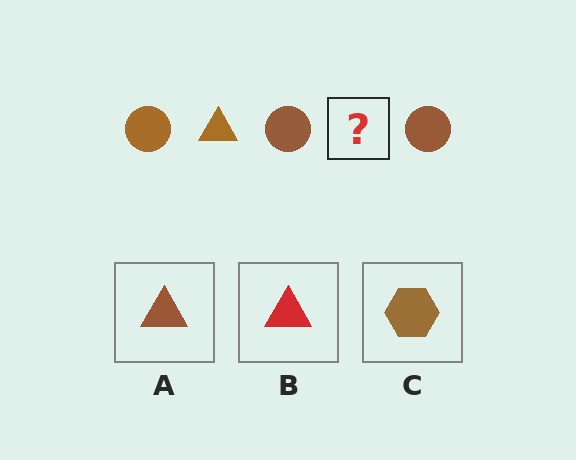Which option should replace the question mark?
Option A.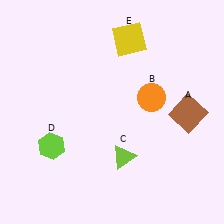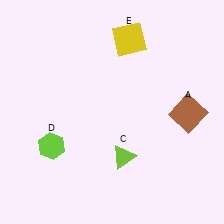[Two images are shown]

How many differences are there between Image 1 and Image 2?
There is 1 difference between the two images.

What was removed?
The orange circle (B) was removed in Image 2.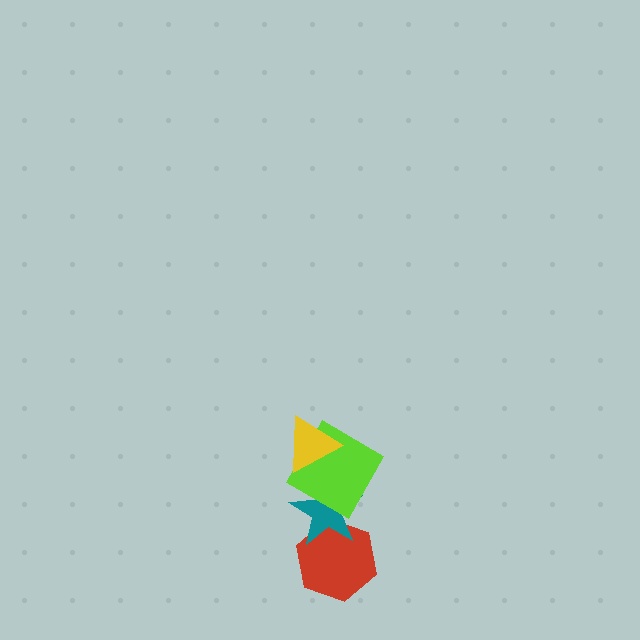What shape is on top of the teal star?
The lime diamond is on top of the teal star.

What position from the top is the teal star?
The teal star is 3rd from the top.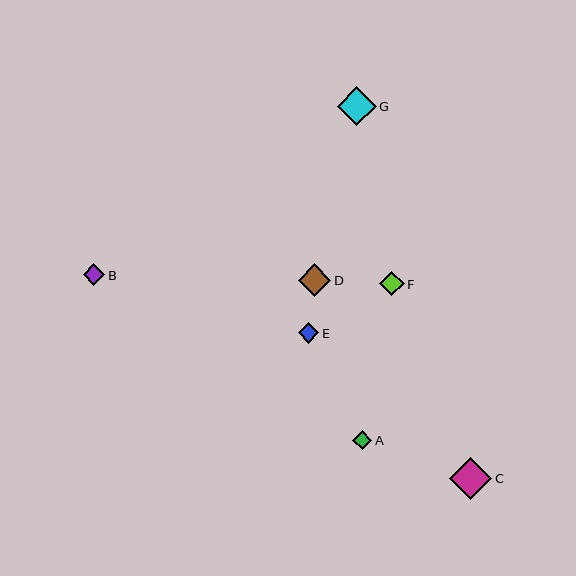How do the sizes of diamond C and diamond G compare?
Diamond C and diamond G are approximately the same size.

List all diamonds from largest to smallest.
From largest to smallest: C, G, D, F, B, E, A.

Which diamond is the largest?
Diamond C is the largest with a size of approximately 43 pixels.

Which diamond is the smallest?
Diamond A is the smallest with a size of approximately 19 pixels.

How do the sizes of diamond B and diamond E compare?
Diamond B and diamond E are approximately the same size.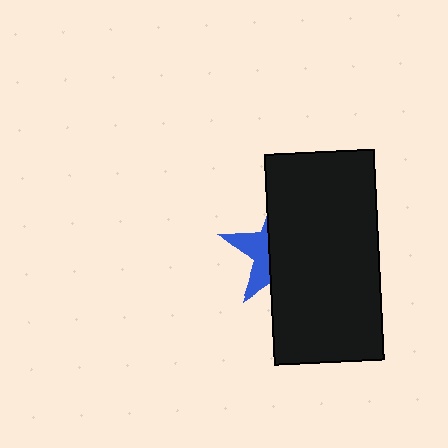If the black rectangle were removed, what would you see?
You would see the complete blue star.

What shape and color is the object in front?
The object in front is a black rectangle.